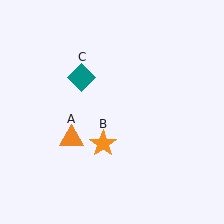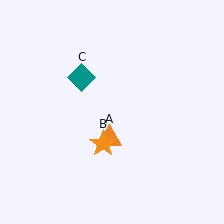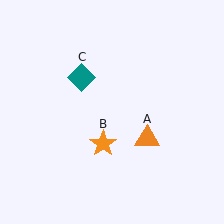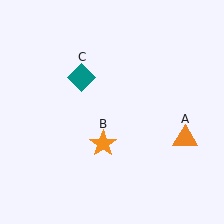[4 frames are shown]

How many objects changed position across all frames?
1 object changed position: orange triangle (object A).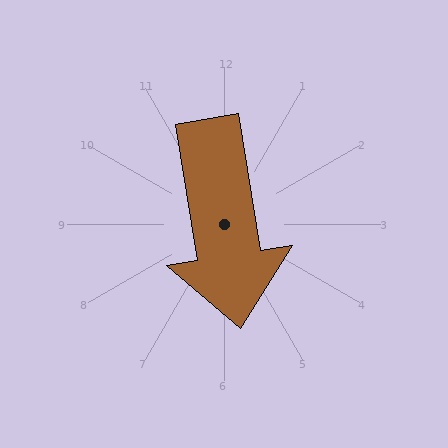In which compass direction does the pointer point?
South.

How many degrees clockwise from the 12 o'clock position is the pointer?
Approximately 171 degrees.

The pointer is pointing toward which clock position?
Roughly 6 o'clock.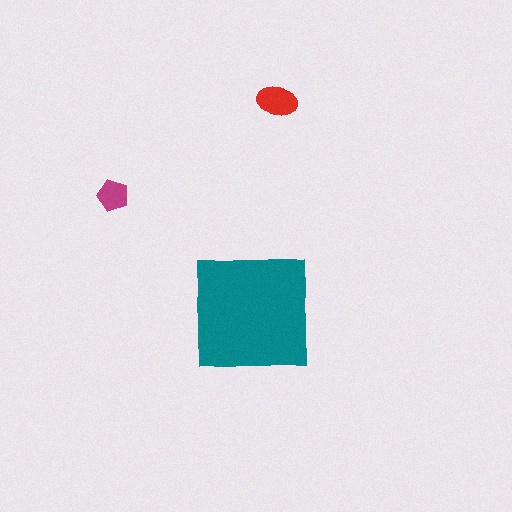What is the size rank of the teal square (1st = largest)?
1st.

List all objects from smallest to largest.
The magenta pentagon, the red ellipse, the teal square.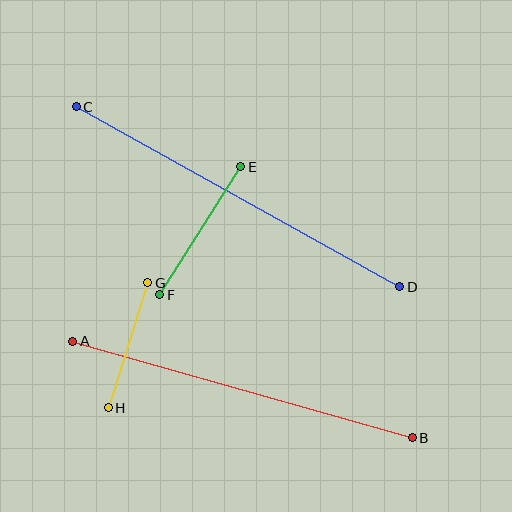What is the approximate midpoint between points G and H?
The midpoint is at approximately (128, 345) pixels.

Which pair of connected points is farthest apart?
Points C and D are farthest apart.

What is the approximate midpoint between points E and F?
The midpoint is at approximately (200, 231) pixels.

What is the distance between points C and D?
The distance is approximately 370 pixels.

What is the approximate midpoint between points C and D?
The midpoint is at approximately (238, 197) pixels.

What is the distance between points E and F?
The distance is approximately 151 pixels.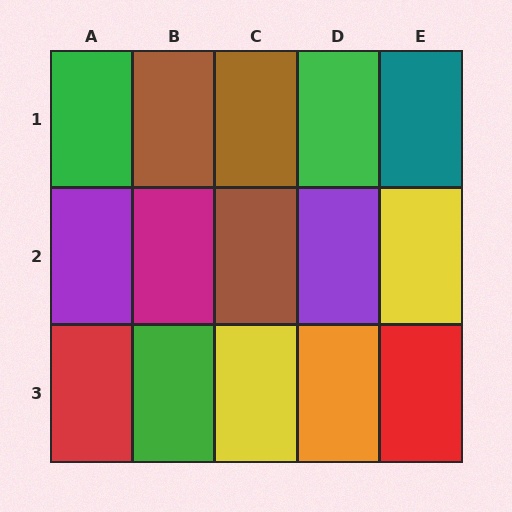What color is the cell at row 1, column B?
Brown.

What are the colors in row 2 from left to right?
Purple, magenta, brown, purple, yellow.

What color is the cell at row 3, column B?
Green.